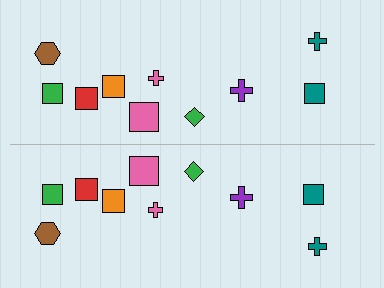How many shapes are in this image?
There are 20 shapes in this image.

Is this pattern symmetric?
Yes, this pattern has bilateral (reflection) symmetry.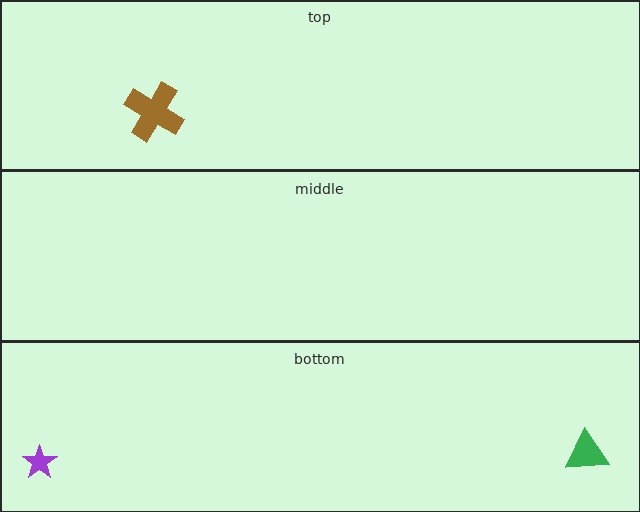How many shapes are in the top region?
1.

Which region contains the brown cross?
The top region.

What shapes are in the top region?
The brown cross.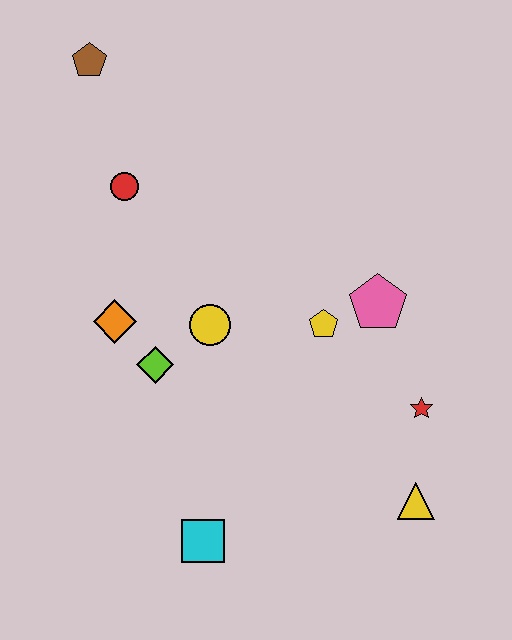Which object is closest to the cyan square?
The lime diamond is closest to the cyan square.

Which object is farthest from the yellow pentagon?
The brown pentagon is farthest from the yellow pentagon.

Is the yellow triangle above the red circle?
No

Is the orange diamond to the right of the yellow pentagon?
No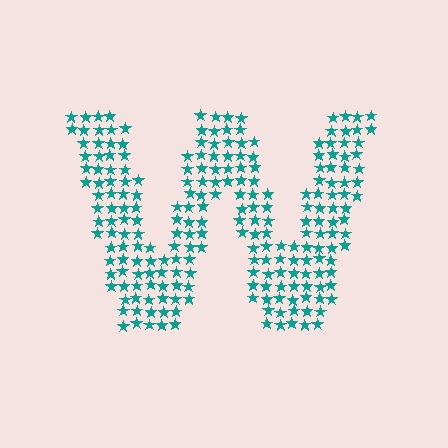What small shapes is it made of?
It is made of small stars.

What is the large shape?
The large shape is the letter W.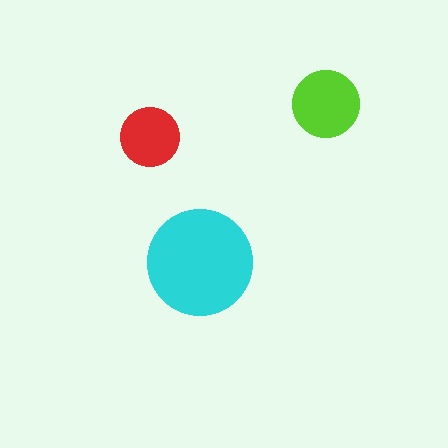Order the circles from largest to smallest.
the cyan one, the lime one, the red one.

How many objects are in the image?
There are 3 objects in the image.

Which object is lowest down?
The cyan circle is bottommost.